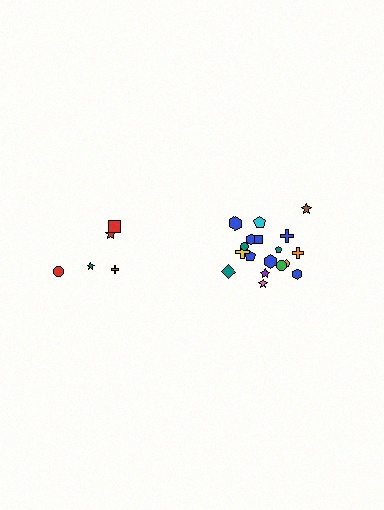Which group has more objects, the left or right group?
The right group.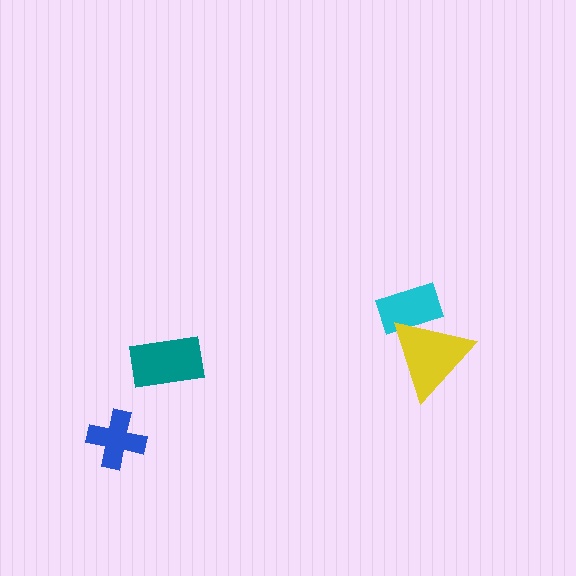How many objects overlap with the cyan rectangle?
1 object overlaps with the cyan rectangle.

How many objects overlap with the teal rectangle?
0 objects overlap with the teal rectangle.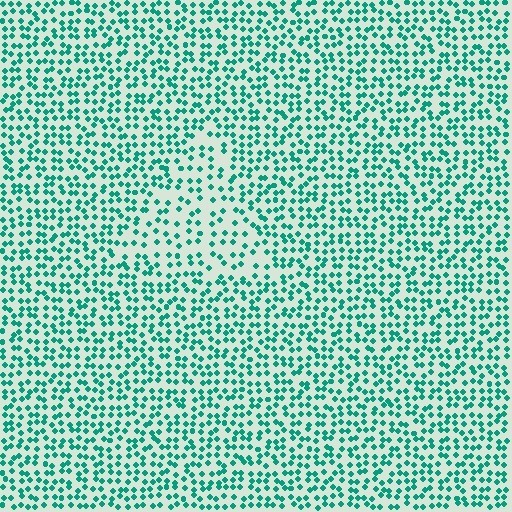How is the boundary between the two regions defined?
The boundary is defined by a change in element density (approximately 1.7x ratio). All elements are the same color, size, and shape.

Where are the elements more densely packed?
The elements are more densely packed outside the triangle boundary.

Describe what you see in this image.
The image contains small teal elements arranged at two different densities. A triangle-shaped region is visible where the elements are less densely packed than the surrounding area.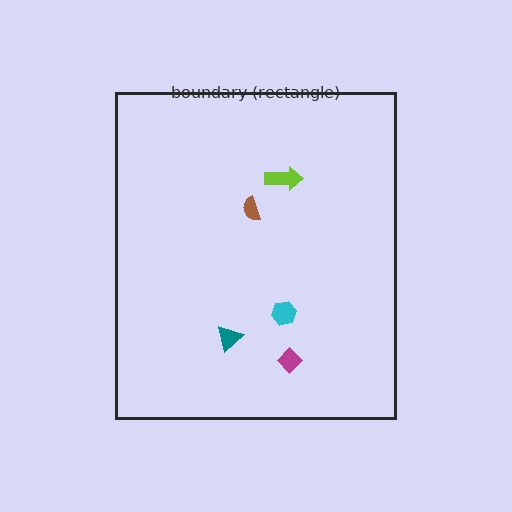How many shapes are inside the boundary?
5 inside, 0 outside.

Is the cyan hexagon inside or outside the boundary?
Inside.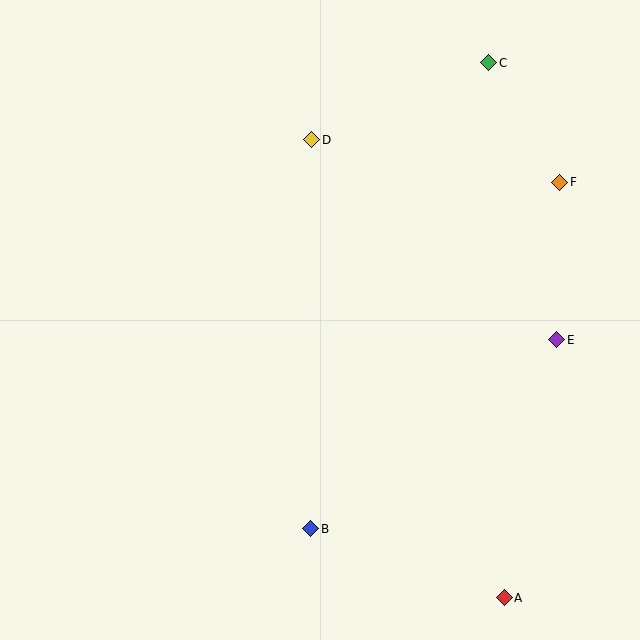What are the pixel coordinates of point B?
Point B is at (311, 529).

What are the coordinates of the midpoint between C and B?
The midpoint between C and B is at (400, 296).